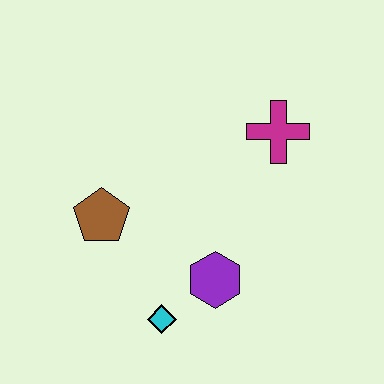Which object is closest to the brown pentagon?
The cyan diamond is closest to the brown pentagon.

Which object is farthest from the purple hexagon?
The magenta cross is farthest from the purple hexagon.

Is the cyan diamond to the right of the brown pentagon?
Yes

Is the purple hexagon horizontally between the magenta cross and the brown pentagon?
Yes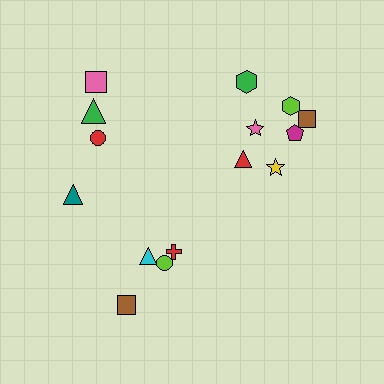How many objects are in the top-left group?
There are 4 objects.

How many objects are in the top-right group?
There are 7 objects.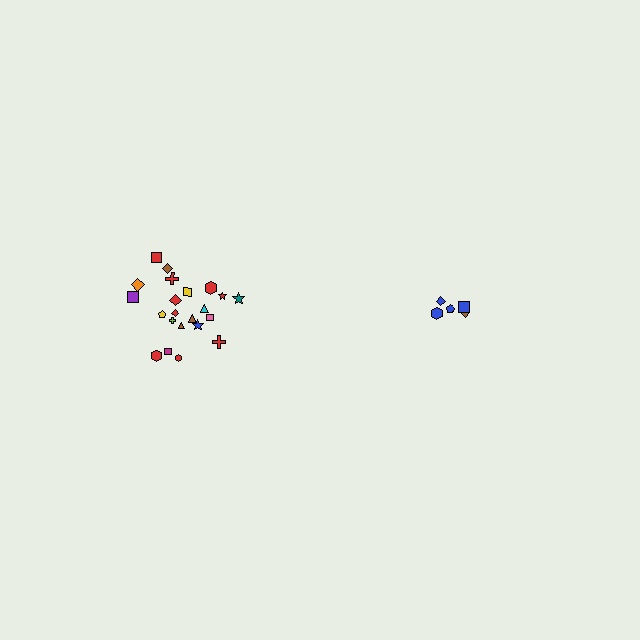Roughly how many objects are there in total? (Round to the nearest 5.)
Roughly 25 objects in total.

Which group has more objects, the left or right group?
The left group.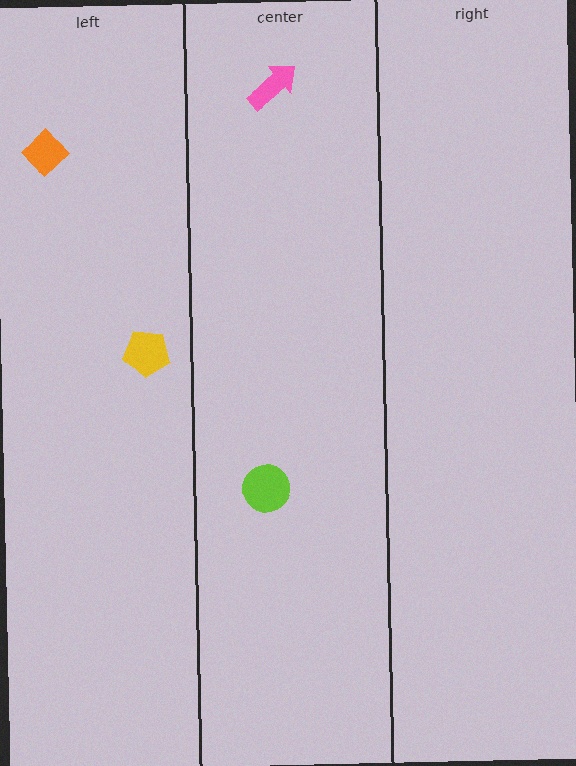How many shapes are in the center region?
2.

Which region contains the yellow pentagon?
The left region.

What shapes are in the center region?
The pink arrow, the lime circle.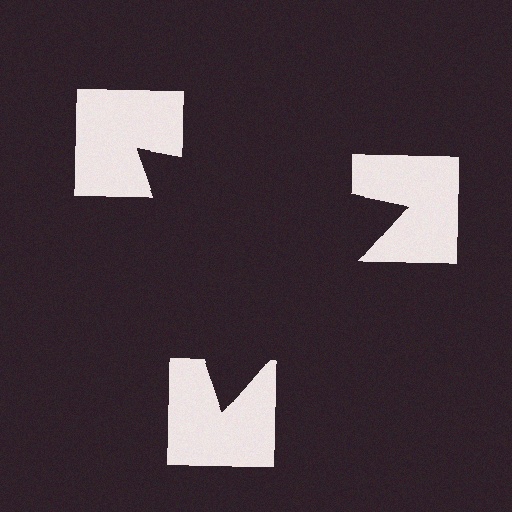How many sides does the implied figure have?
3 sides.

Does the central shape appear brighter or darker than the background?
It typically appears slightly darker than the background, even though no actual brightness change is drawn.